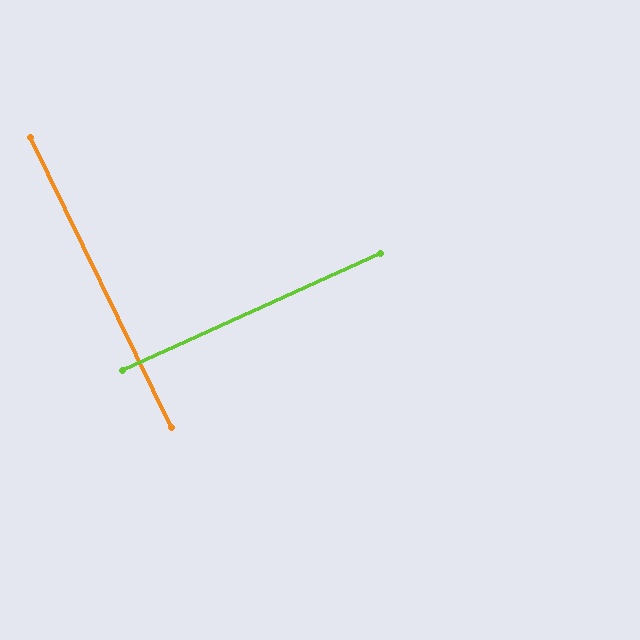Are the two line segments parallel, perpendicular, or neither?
Perpendicular — they meet at approximately 88°.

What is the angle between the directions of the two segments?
Approximately 88 degrees.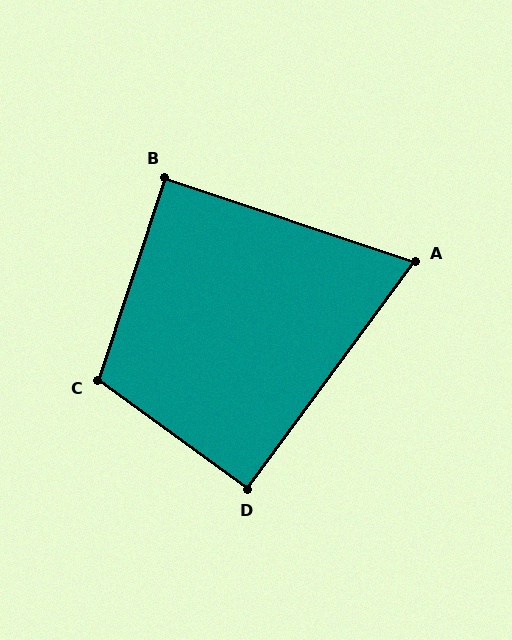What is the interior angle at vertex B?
Approximately 89 degrees (approximately right).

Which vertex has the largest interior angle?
C, at approximately 108 degrees.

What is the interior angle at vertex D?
Approximately 91 degrees (approximately right).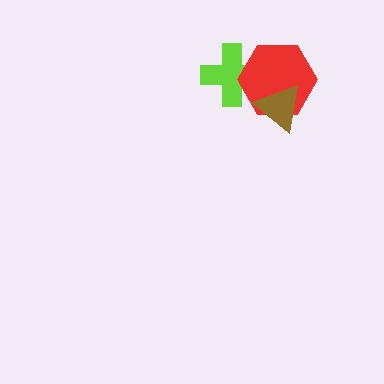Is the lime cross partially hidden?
Yes, it is partially covered by another shape.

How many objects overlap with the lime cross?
1 object overlaps with the lime cross.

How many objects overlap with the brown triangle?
1 object overlaps with the brown triangle.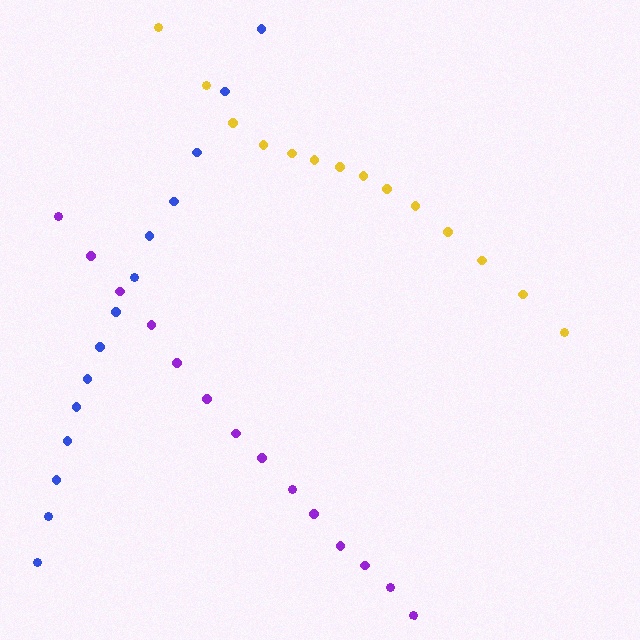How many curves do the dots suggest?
There are 3 distinct paths.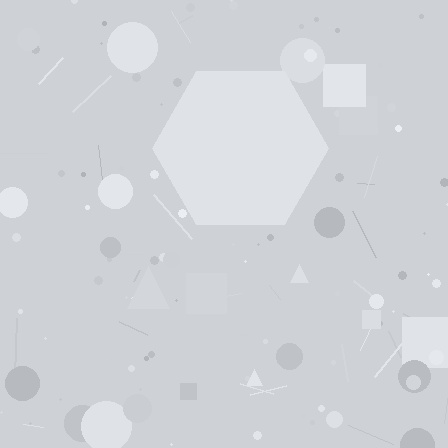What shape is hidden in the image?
A hexagon is hidden in the image.